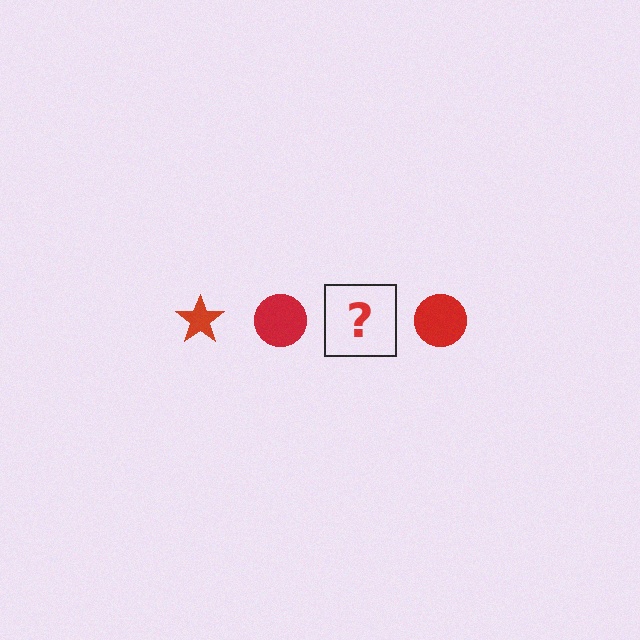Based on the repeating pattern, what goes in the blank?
The blank should be a red star.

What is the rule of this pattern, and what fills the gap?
The rule is that the pattern cycles through star, circle shapes in red. The gap should be filled with a red star.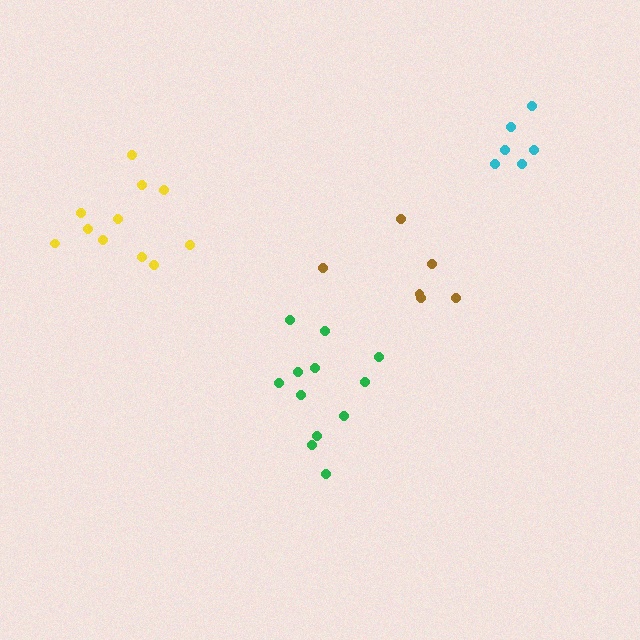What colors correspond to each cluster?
The clusters are colored: brown, cyan, yellow, green.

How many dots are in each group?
Group 1: 6 dots, Group 2: 6 dots, Group 3: 11 dots, Group 4: 12 dots (35 total).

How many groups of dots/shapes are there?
There are 4 groups.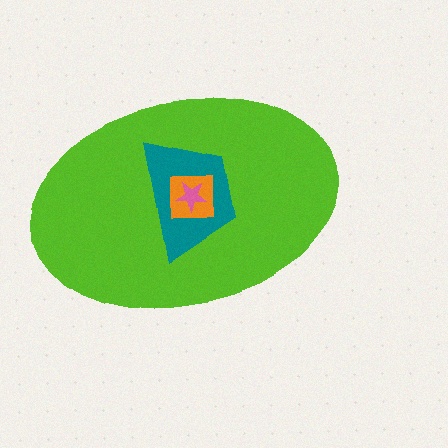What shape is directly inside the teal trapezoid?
The orange square.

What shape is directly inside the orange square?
The pink star.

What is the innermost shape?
The pink star.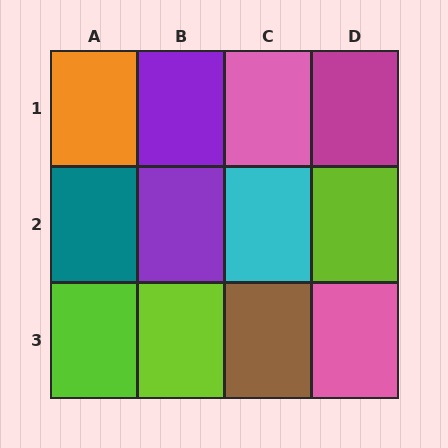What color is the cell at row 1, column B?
Purple.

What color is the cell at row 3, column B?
Lime.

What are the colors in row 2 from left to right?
Teal, purple, cyan, lime.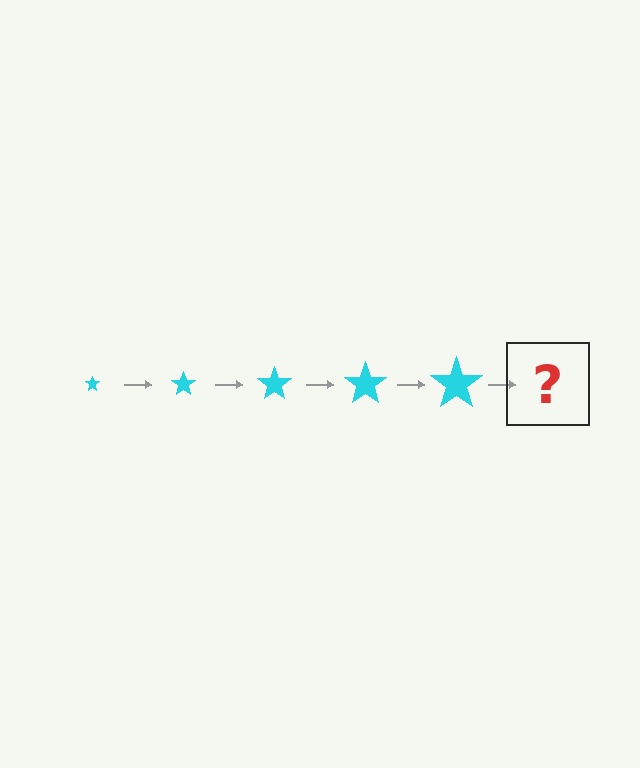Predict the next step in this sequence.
The next step is a cyan star, larger than the previous one.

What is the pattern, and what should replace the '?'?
The pattern is that the star gets progressively larger each step. The '?' should be a cyan star, larger than the previous one.